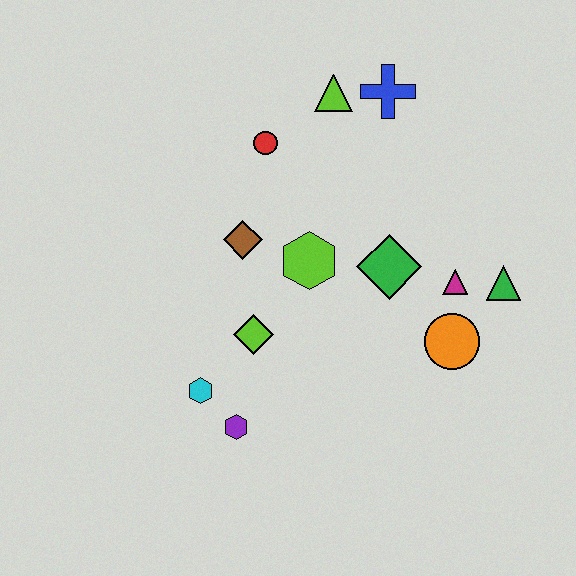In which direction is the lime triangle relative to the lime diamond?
The lime triangle is above the lime diamond.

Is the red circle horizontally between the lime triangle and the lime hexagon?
No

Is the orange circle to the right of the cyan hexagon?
Yes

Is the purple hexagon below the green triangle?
Yes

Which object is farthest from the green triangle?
The cyan hexagon is farthest from the green triangle.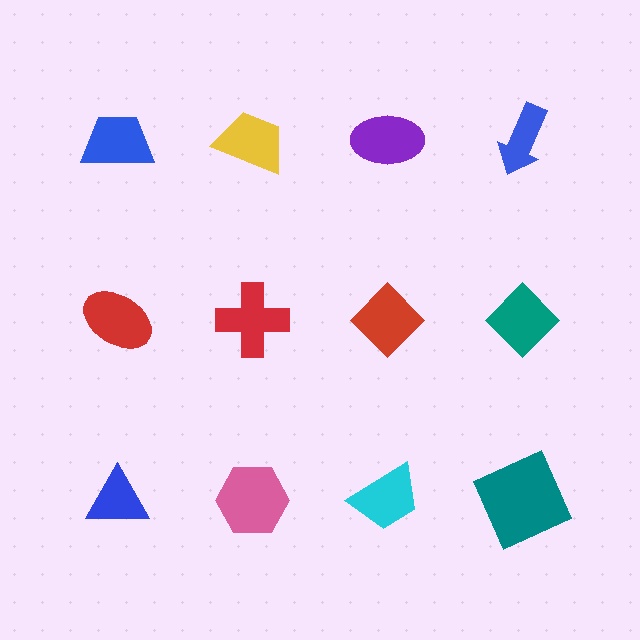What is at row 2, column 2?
A red cross.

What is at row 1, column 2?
A yellow trapezoid.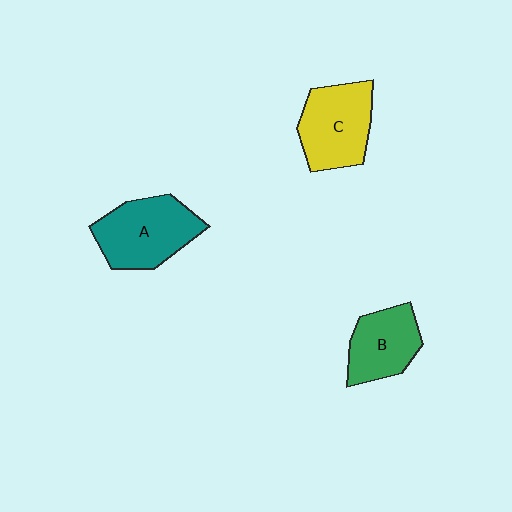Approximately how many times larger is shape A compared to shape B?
Approximately 1.3 times.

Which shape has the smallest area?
Shape B (green).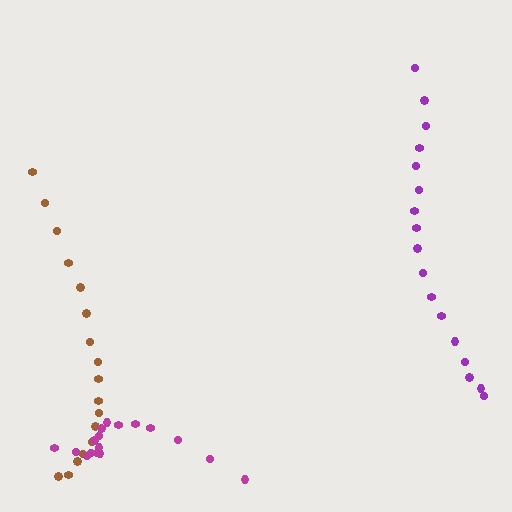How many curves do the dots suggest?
There are 3 distinct paths.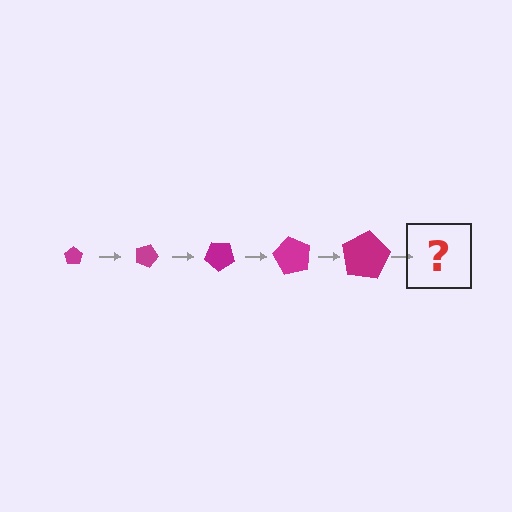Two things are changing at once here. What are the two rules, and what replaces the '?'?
The two rules are that the pentagon grows larger each step and it rotates 20 degrees each step. The '?' should be a pentagon, larger than the previous one and rotated 100 degrees from the start.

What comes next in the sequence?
The next element should be a pentagon, larger than the previous one and rotated 100 degrees from the start.